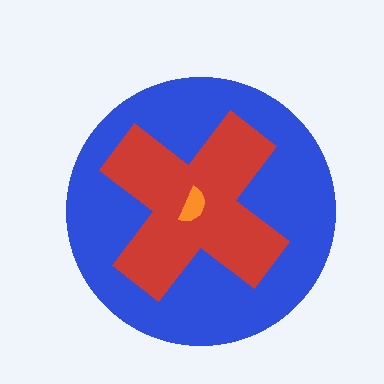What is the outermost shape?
The blue circle.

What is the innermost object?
The orange semicircle.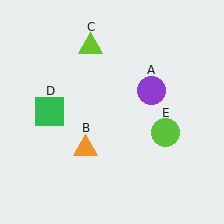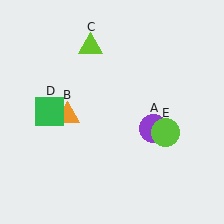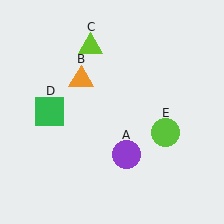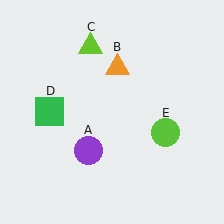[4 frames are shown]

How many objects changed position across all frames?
2 objects changed position: purple circle (object A), orange triangle (object B).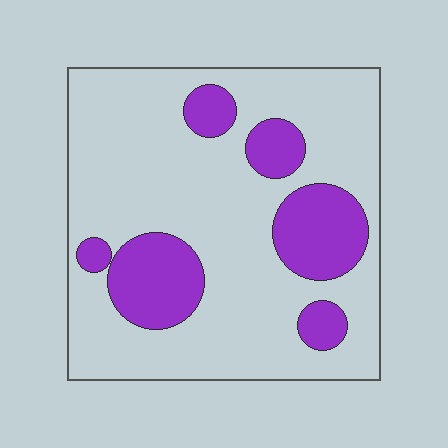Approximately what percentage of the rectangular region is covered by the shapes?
Approximately 25%.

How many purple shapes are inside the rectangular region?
6.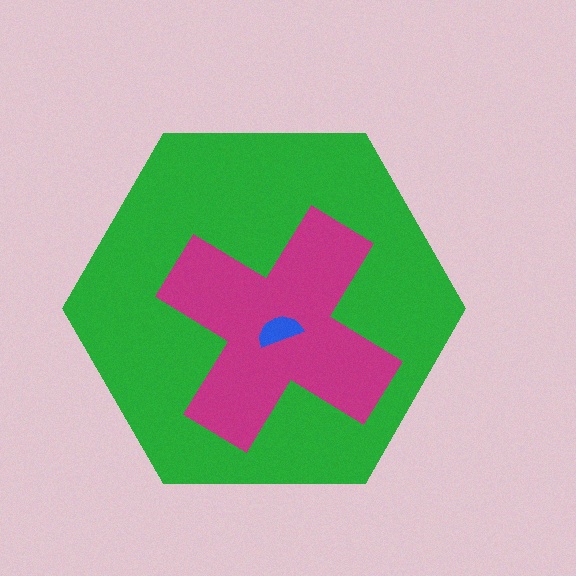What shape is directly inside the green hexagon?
The magenta cross.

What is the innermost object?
The blue semicircle.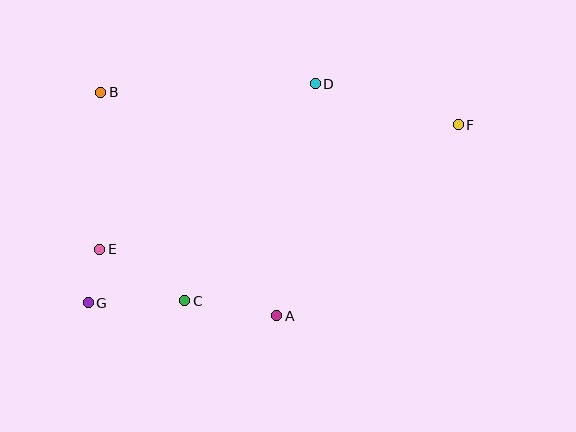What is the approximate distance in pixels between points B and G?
The distance between B and G is approximately 211 pixels.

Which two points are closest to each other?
Points E and G are closest to each other.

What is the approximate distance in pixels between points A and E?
The distance between A and E is approximately 189 pixels.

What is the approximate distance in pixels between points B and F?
The distance between B and F is approximately 359 pixels.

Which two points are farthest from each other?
Points F and G are farthest from each other.